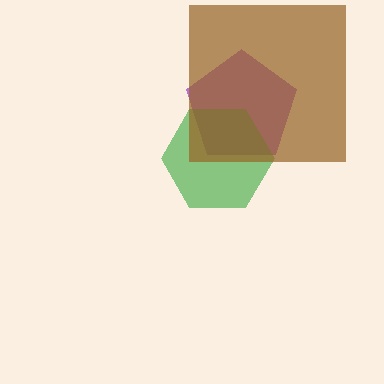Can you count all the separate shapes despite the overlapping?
Yes, there are 3 separate shapes.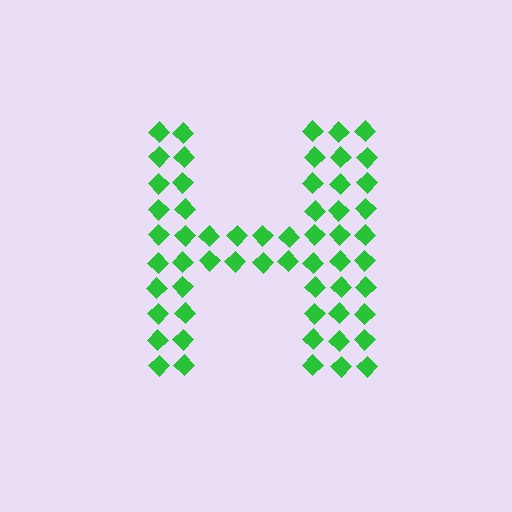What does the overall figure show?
The overall figure shows the letter H.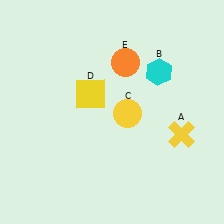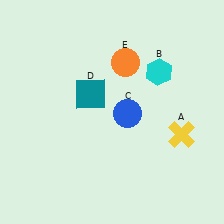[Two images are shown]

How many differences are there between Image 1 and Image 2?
There are 2 differences between the two images.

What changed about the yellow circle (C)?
In Image 1, C is yellow. In Image 2, it changed to blue.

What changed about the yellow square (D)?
In Image 1, D is yellow. In Image 2, it changed to teal.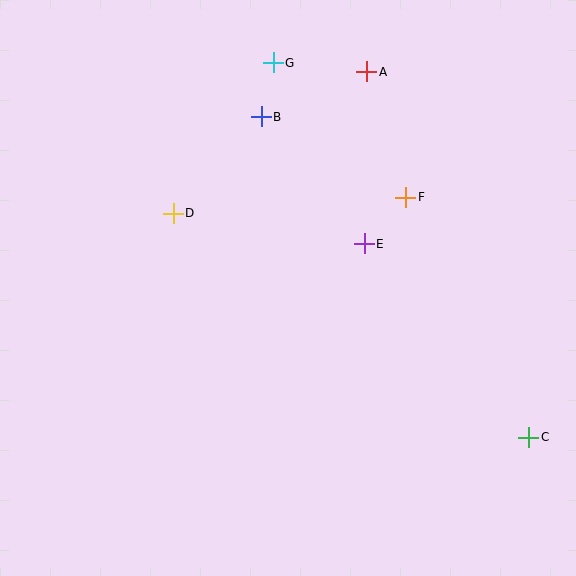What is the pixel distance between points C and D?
The distance between C and D is 421 pixels.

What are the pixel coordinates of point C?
Point C is at (529, 437).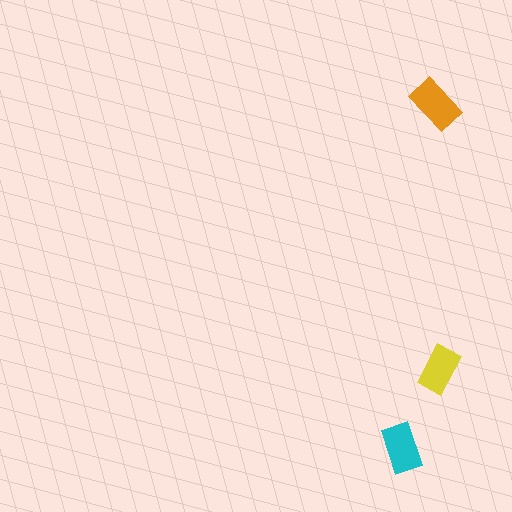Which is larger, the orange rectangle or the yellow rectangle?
The orange one.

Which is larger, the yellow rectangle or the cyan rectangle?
The cyan one.